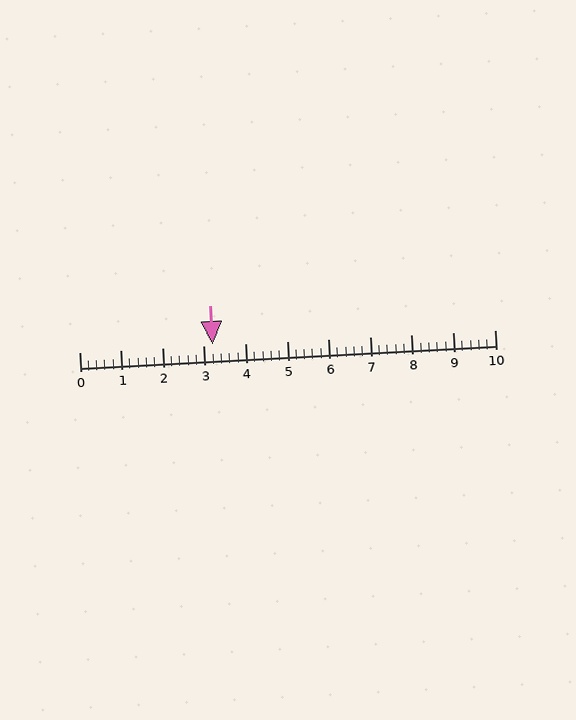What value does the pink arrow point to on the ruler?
The pink arrow points to approximately 3.2.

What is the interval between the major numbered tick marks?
The major tick marks are spaced 1 units apart.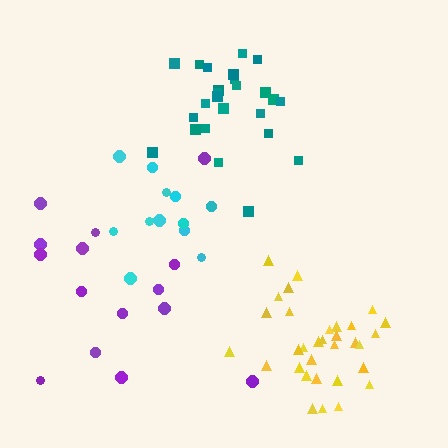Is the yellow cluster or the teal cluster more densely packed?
Teal.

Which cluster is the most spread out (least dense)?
Purple.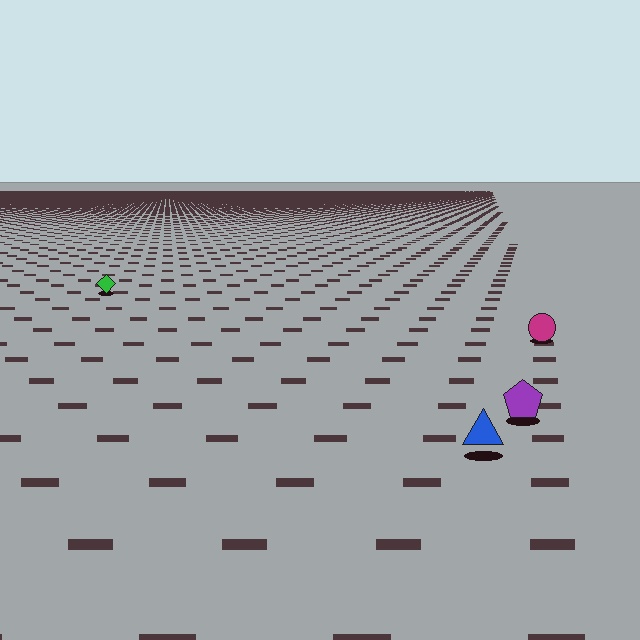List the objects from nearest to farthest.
From nearest to farthest: the blue triangle, the purple pentagon, the magenta circle, the green diamond.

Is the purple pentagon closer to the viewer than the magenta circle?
Yes. The purple pentagon is closer — you can tell from the texture gradient: the ground texture is coarser near it.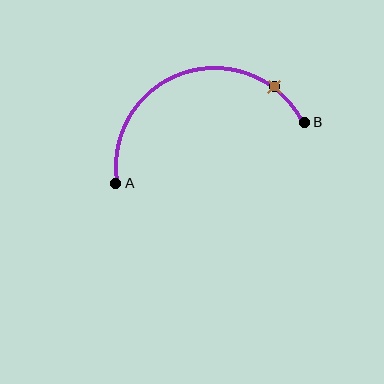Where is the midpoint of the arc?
The arc midpoint is the point on the curve farthest from the straight line joining A and B. It sits above that line.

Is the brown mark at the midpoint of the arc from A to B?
No. The brown mark lies on the arc but is closer to endpoint B. The arc midpoint would be at the point on the curve equidistant along the arc from both A and B.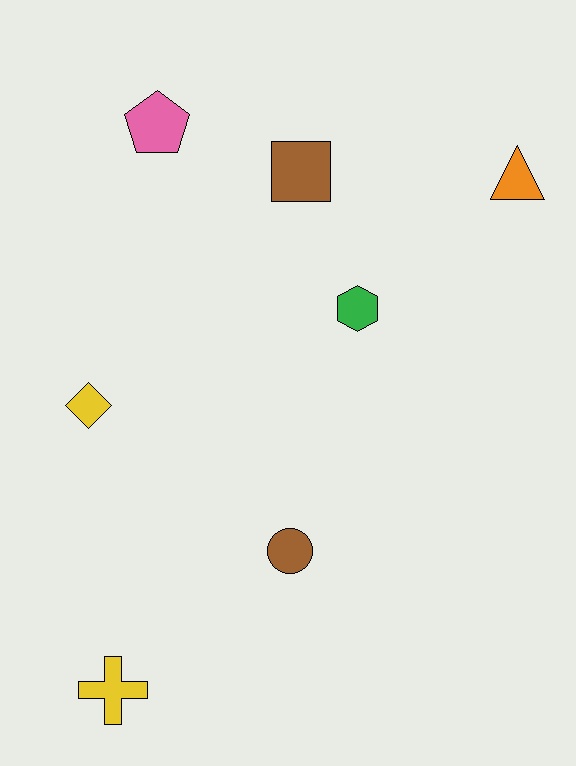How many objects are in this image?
There are 7 objects.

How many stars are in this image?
There are no stars.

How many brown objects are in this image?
There are 2 brown objects.